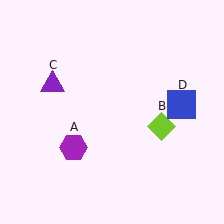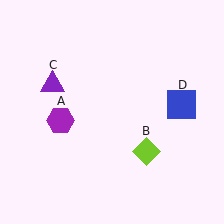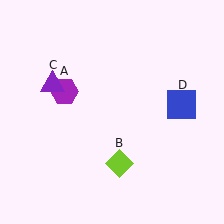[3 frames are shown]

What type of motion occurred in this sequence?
The purple hexagon (object A), lime diamond (object B) rotated clockwise around the center of the scene.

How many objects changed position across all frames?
2 objects changed position: purple hexagon (object A), lime diamond (object B).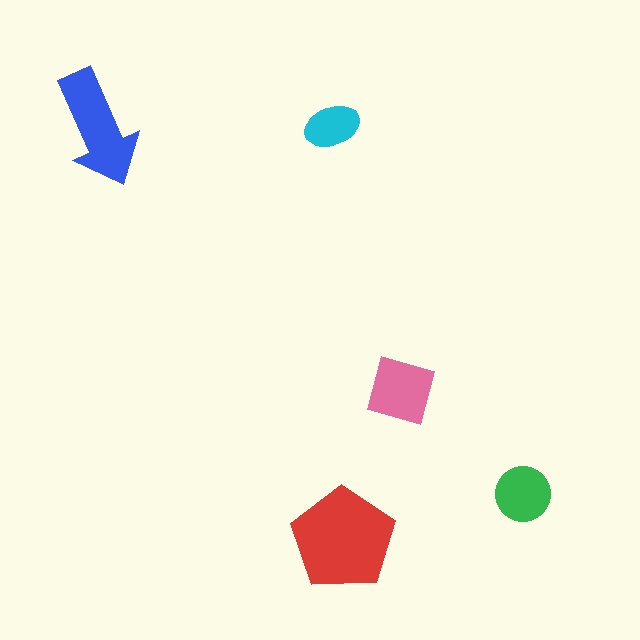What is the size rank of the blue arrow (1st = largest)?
2nd.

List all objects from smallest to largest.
The cyan ellipse, the green circle, the pink diamond, the blue arrow, the red pentagon.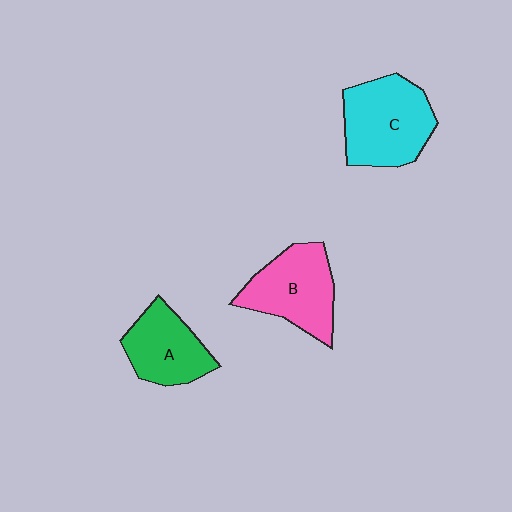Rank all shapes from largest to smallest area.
From largest to smallest: C (cyan), B (pink), A (green).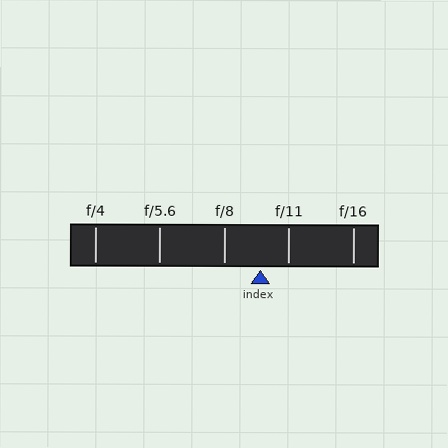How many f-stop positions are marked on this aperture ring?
There are 5 f-stop positions marked.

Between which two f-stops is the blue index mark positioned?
The index mark is between f/8 and f/11.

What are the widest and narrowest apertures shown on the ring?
The widest aperture shown is f/4 and the narrowest is f/16.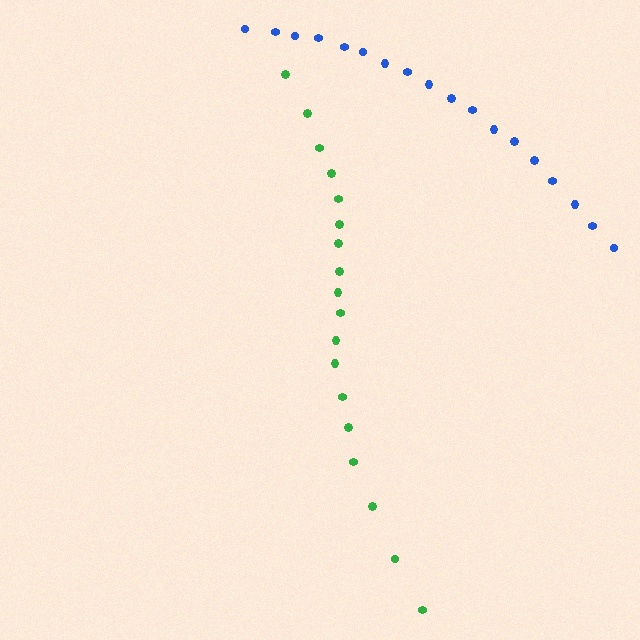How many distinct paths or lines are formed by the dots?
There are 2 distinct paths.